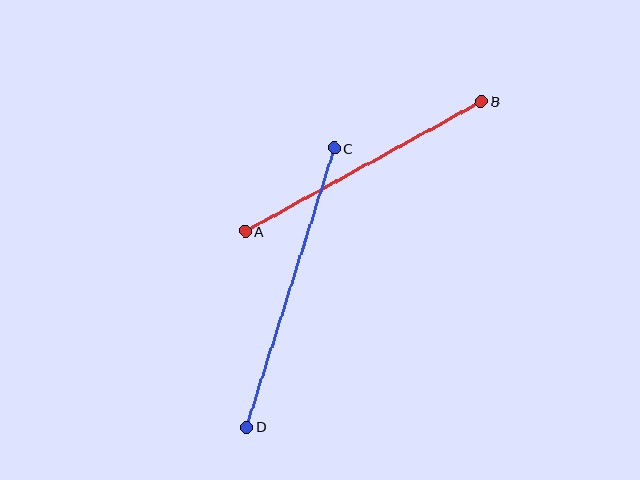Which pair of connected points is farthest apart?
Points C and D are farthest apart.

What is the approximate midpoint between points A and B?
The midpoint is at approximately (363, 166) pixels.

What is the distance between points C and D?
The distance is approximately 292 pixels.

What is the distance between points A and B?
The distance is approximately 269 pixels.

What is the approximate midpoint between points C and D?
The midpoint is at approximately (290, 287) pixels.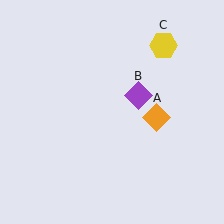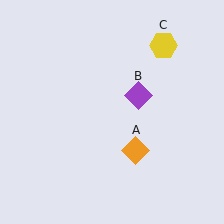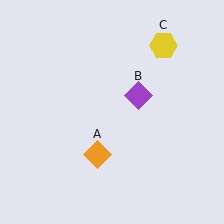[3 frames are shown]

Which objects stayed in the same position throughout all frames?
Purple diamond (object B) and yellow hexagon (object C) remained stationary.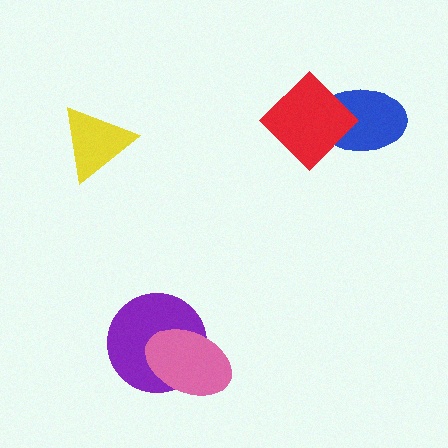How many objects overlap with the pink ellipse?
1 object overlaps with the pink ellipse.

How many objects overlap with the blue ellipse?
1 object overlaps with the blue ellipse.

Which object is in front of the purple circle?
The pink ellipse is in front of the purple circle.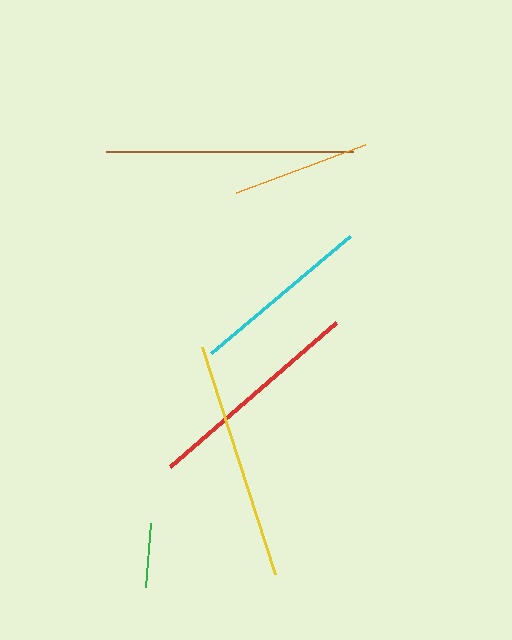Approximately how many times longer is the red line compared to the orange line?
The red line is approximately 1.6 times the length of the orange line.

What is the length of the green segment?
The green segment is approximately 65 pixels long.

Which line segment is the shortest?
The green line is the shortest at approximately 65 pixels.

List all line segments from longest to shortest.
From longest to shortest: brown, yellow, red, cyan, orange, green.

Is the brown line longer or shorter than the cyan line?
The brown line is longer than the cyan line.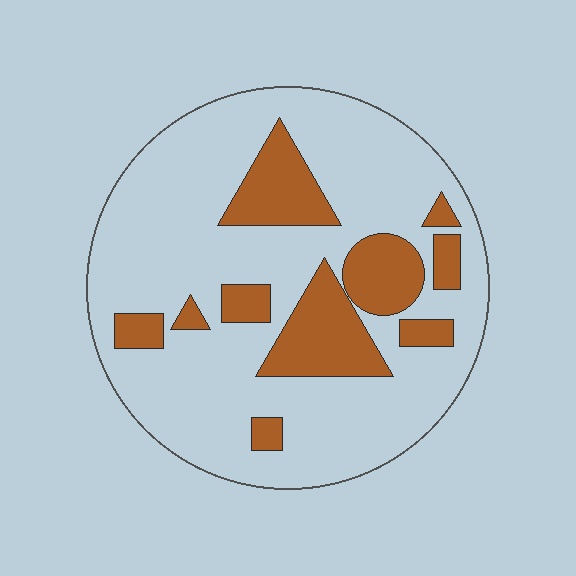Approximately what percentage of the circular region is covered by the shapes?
Approximately 25%.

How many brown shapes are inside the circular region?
10.